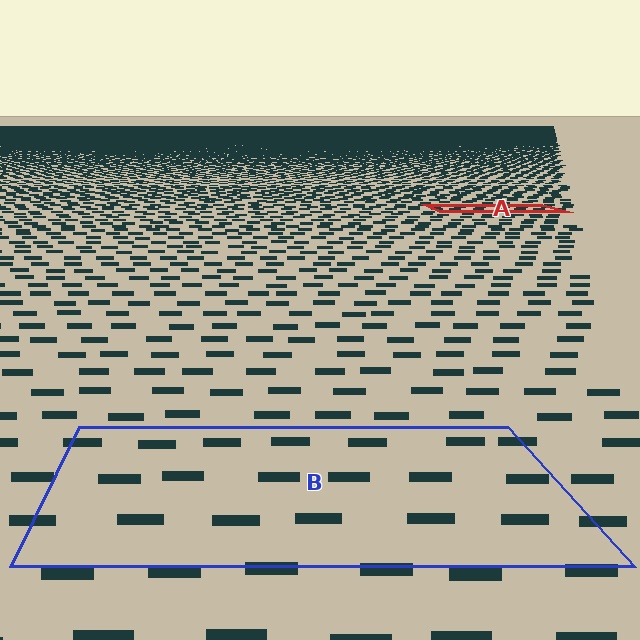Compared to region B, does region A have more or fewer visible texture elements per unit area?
Region A has more texture elements per unit area — they are packed more densely because it is farther away.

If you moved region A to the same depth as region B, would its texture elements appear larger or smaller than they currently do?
They would appear larger. At a closer depth, the same texture elements are projected at a bigger on-screen size.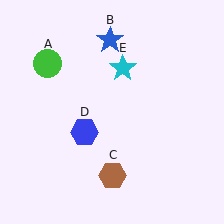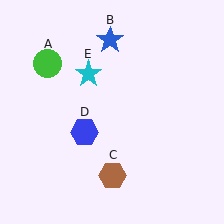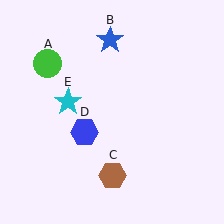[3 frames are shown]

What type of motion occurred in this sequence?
The cyan star (object E) rotated counterclockwise around the center of the scene.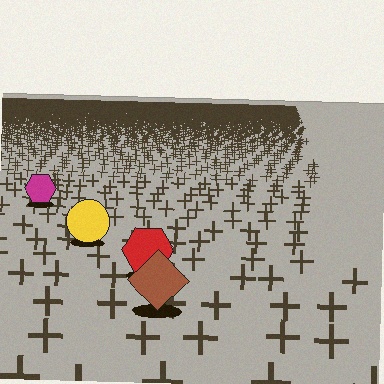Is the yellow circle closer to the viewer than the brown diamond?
No. The brown diamond is closer — you can tell from the texture gradient: the ground texture is coarser near it.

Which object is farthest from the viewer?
The magenta hexagon is farthest from the viewer. It appears smaller and the ground texture around it is denser.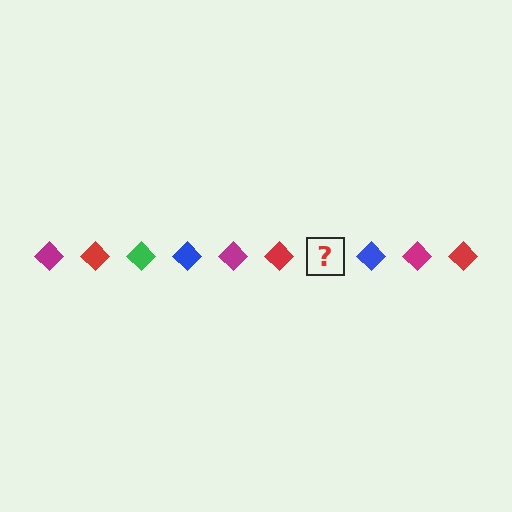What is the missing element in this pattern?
The missing element is a green diamond.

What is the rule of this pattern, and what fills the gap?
The rule is that the pattern cycles through magenta, red, green, blue diamonds. The gap should be filled with a green diamond.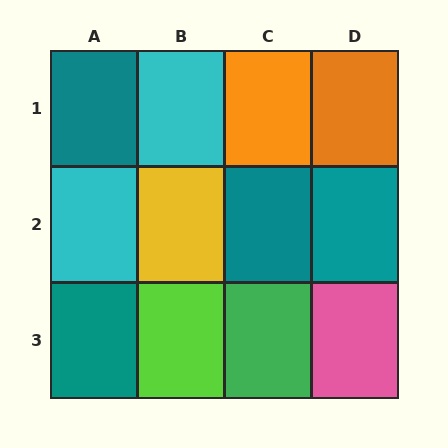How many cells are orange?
2 cells are orange.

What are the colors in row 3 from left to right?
Teal, lime, green, pink.